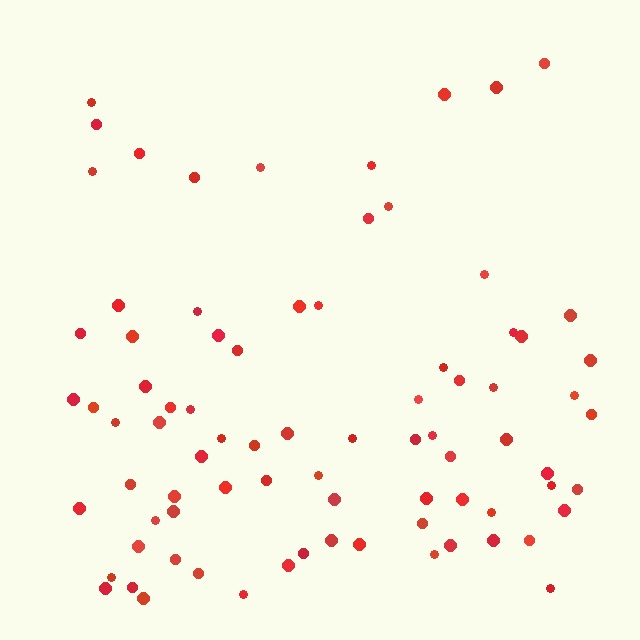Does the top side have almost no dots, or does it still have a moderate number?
Still a moderate number, just noticeably fewer than the bottom.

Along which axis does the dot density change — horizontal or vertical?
Vertical.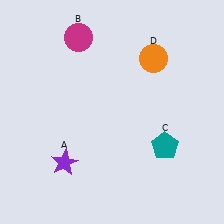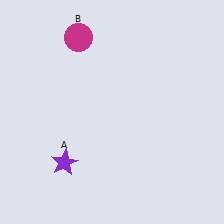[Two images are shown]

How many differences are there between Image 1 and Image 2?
There are 2 differences between the two images.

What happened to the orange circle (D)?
The orange circle (D) was removed in Image 2. It was in the top-right area of Image 1.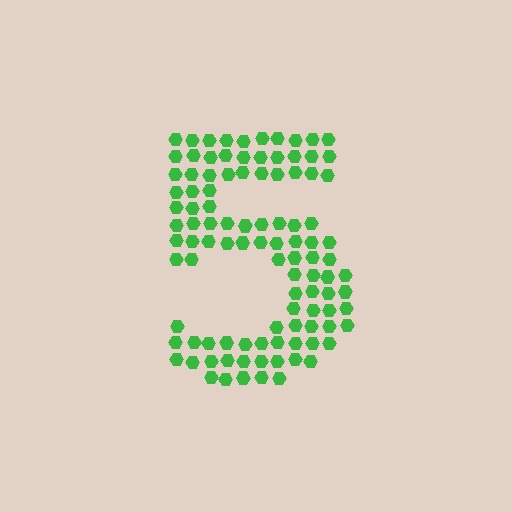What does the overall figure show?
The overall figure shows the digit 5.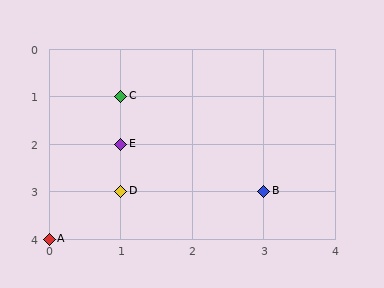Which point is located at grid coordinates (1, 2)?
Point E is at (1, 2).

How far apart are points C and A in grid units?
Points C and A are 1 column and 3 rows apart (about 3.2 grid units diagonally).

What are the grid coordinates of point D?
Point D is at grid coordinates (1, 3).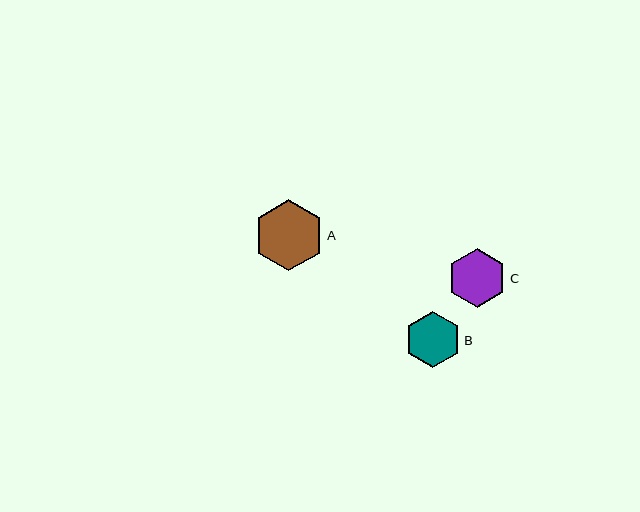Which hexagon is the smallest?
Hexagon B is the smallest with a size of approximately 57 pixels.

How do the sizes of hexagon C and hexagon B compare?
Hexagon C and hexagon B are approximately the same size.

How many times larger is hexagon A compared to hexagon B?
Hexagon A is approximately 1.3 times the size of hexagon B.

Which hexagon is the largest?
Hexagon A is the largest with a size of approximately 71 pixels.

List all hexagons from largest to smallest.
From largest to smallest: A, C, B.